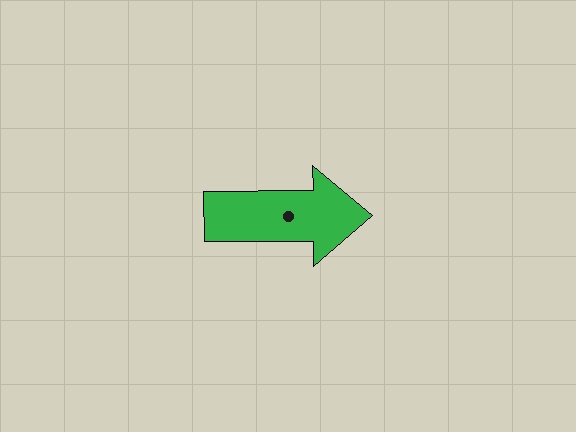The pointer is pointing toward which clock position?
Roughly 3 o'clock.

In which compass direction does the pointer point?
East.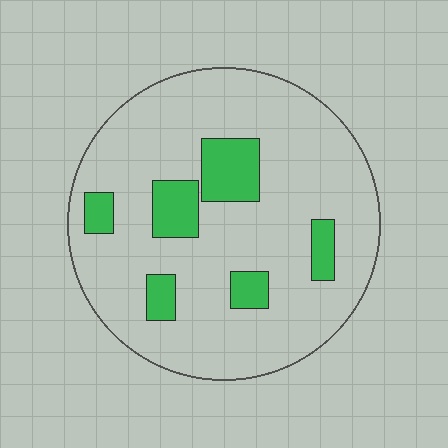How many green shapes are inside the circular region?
6.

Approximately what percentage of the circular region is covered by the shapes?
Approximately 15%.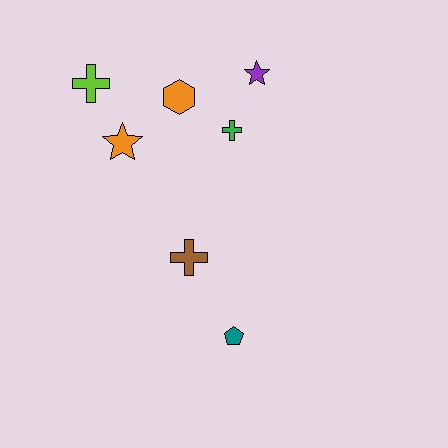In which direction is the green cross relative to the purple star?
The green cross is below the purple star.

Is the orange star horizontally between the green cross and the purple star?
No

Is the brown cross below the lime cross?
Yes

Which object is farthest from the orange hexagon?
The teal pentagon is farthest from the orange hexagon.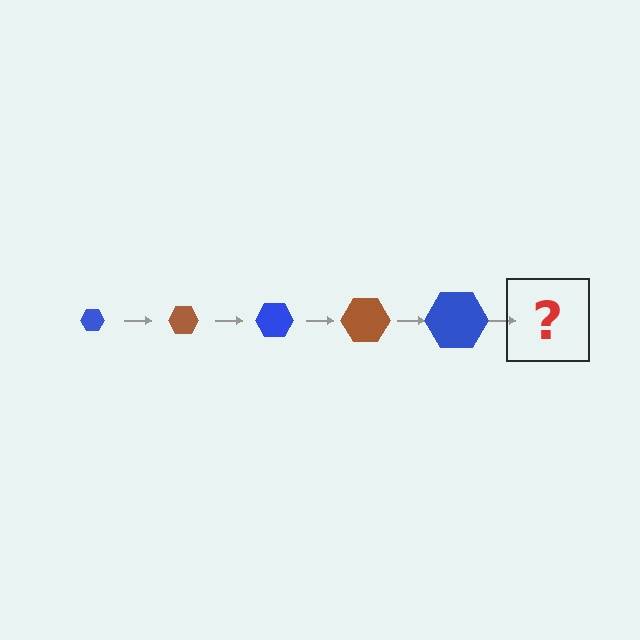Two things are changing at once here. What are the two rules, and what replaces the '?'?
The two rules are that the hexagon grows larger each step and the color cycles through blue and brown. The '?' should be a brown hexagon, larger than the previous one.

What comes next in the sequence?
The next element should be a brown hexagon, larger than the previous one.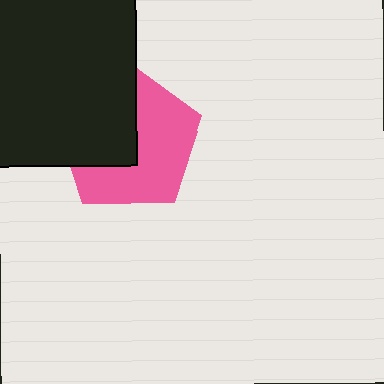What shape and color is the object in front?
The object in front is a black square.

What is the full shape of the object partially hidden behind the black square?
The partially hidden object is a pink pentagon.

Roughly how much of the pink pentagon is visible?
About half of it is visible (roughly 57%).